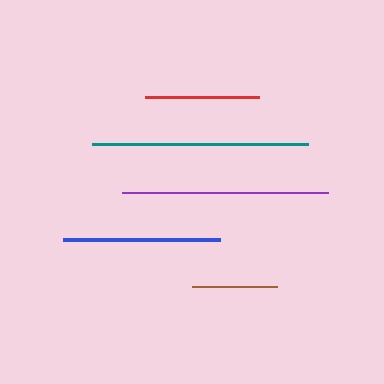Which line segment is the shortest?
The brown line is the shortest at approximately 84 pixels.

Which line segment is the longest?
The teal line is the longest at approximately 215 pixels.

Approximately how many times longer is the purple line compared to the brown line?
The purple line is approximately 2.4 times the length of the brown line.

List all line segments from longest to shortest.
From longest to shortest: teal, purple, blue, red, brown.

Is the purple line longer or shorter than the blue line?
The purple line is longer than the blue line.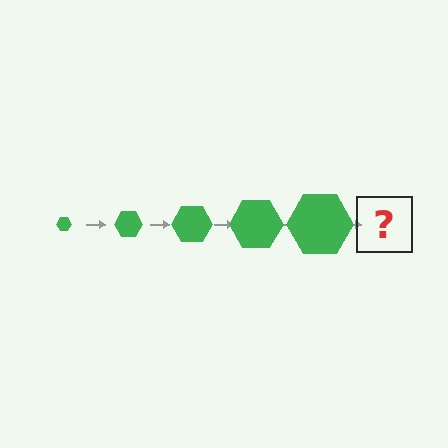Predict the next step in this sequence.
The next step is a green hexagon, larger than the previous one.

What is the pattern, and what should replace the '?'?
The pattern is that the hexagon gets progressively larger each step. The '?' should be a green hexagon, larger than the previous one.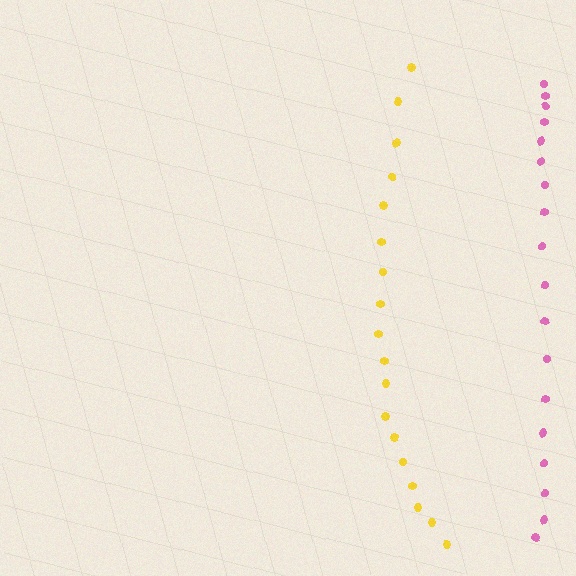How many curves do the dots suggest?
There are 2 distinct paths.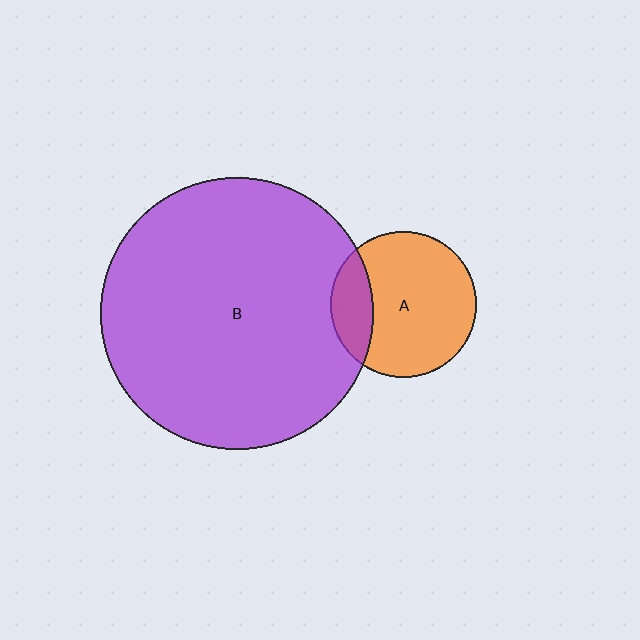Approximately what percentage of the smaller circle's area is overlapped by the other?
Approximately 20%.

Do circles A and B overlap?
Yes.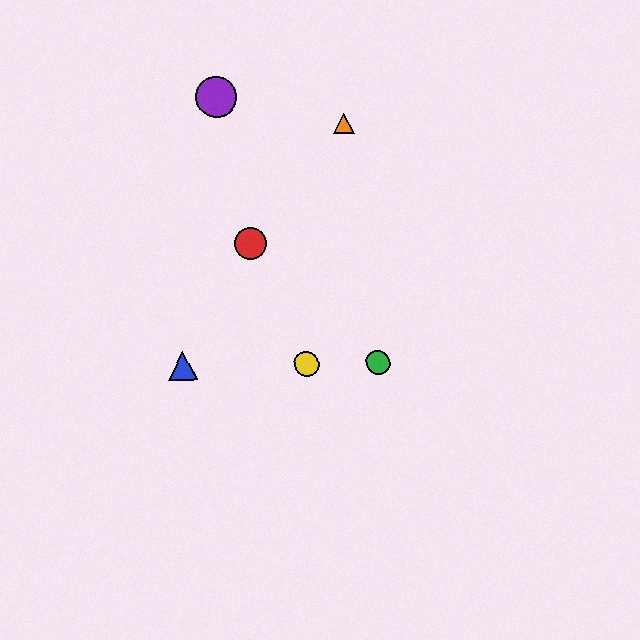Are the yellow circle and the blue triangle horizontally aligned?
Yes, both are at y≈364.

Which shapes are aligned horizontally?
The blue triangle, the green circle, the yellow circle are aligned horizontally.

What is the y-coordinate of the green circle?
The green circle is at y≈363.